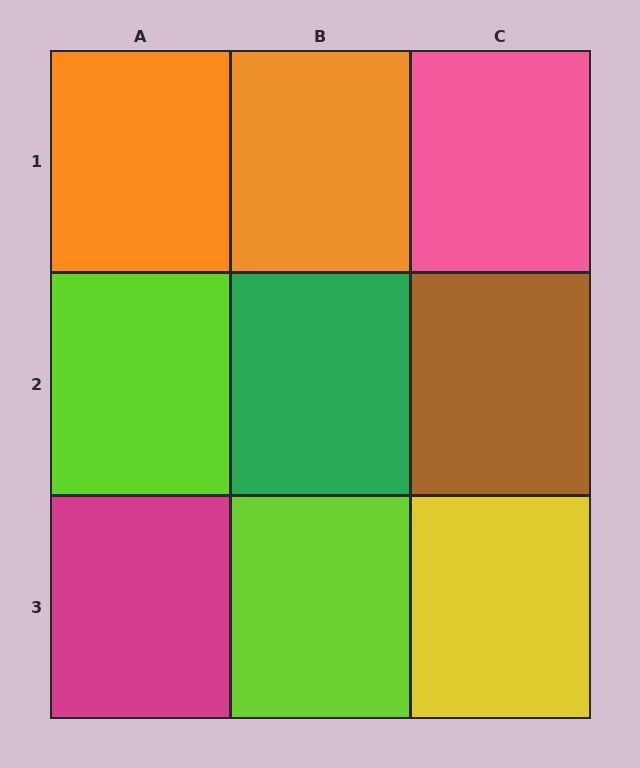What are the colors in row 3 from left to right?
Magenta, lime, yellow.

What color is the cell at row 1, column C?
Pink.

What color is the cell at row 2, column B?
Green.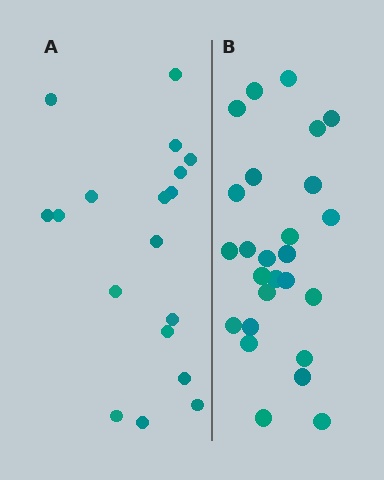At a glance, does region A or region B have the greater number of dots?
Region B (the right region) has more dots.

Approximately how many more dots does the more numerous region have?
Region B has roughly 8 or so more dots than region A.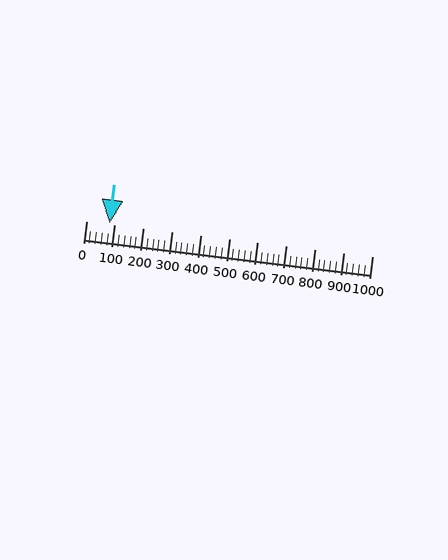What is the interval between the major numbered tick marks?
The major tick marks are spaced 100 units apart.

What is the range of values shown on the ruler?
The ruler shows values from 0 to 1000.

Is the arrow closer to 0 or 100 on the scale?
The arrow is closer to 100.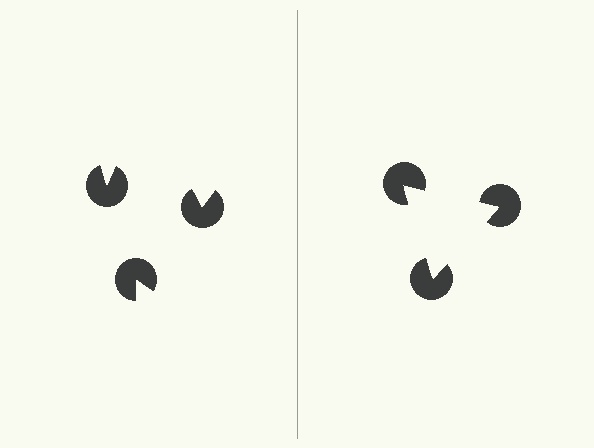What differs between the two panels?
The pac-man discs are positioned identically on both sides; only the wedge orientations differ. On the right they align to a triangle; on the left they are misaligned.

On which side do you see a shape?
An illusory triangle appears on the right side. On the left side the wedge cuts are rotated, so no coherent shape forms.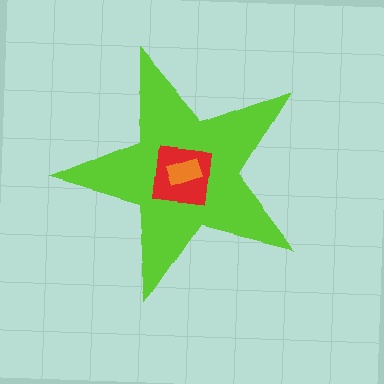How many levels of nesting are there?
3.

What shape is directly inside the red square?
The orange rectangle.